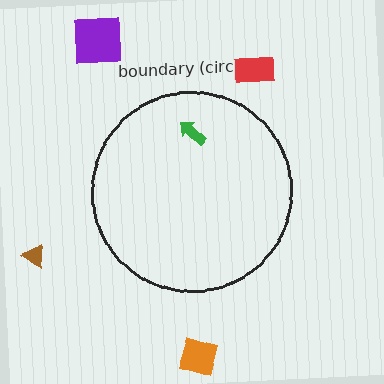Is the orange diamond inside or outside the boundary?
Outside.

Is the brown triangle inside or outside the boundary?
Outside.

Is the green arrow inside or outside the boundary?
Inside.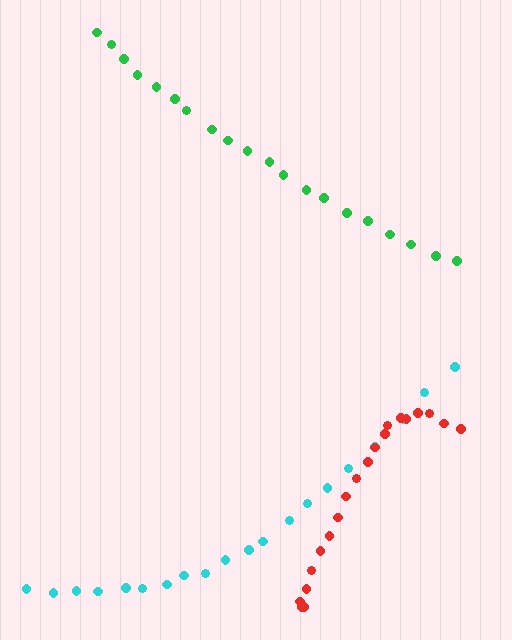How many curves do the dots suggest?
There are 3 distinct paths.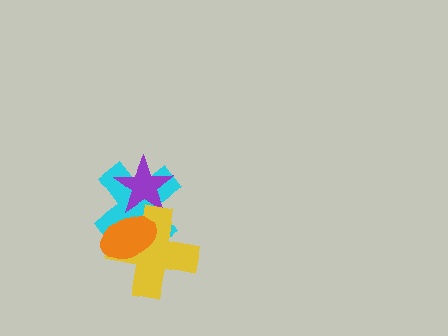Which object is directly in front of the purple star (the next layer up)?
The yellow cross is directly in front of the purple star.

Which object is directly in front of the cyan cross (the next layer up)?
The purple star is directly in front of the cyan cross.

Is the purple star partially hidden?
Yes, it is partially covered by another shape.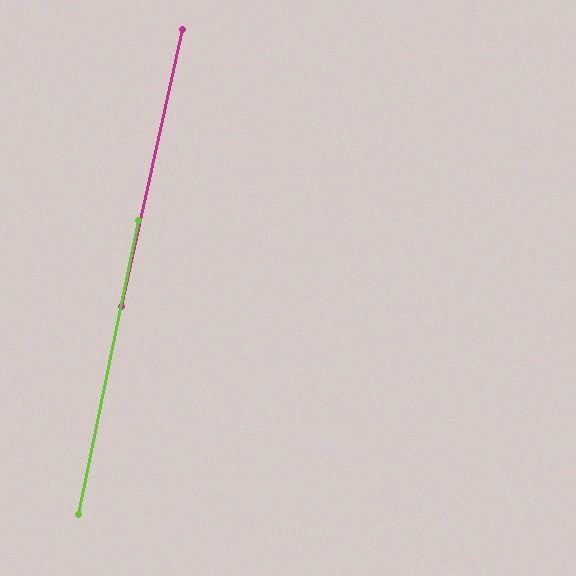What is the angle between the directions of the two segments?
Approximately 1 degree.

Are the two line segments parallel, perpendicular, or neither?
Parallel — their directions differ by only 0.8°.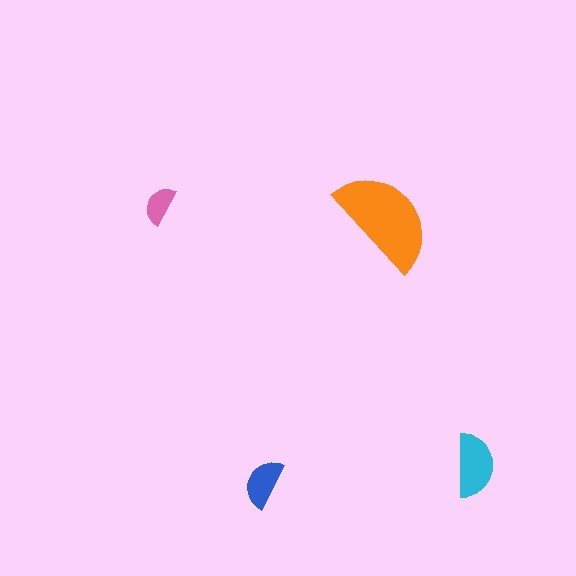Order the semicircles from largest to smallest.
the orange one, the cyan one, the blue one, the pink one.